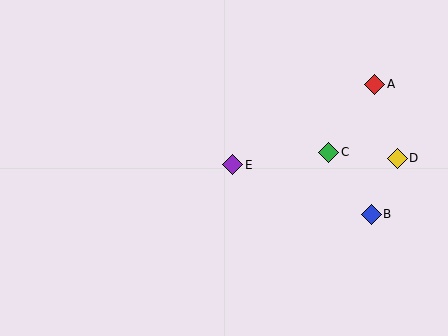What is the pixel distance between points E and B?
The distance between E and B is 147 pixels.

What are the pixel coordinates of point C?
Point C is at (329, 152).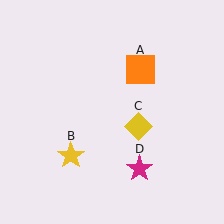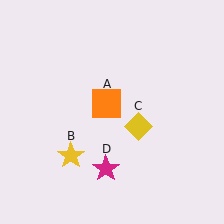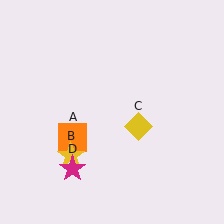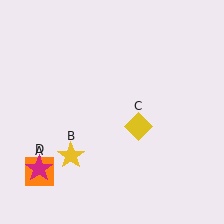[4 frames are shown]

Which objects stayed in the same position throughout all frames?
Yellow star (object B) and yellow diamond (object C) remained stationary.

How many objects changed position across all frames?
2 objects changed position: orange square (object A), magenta star (object D).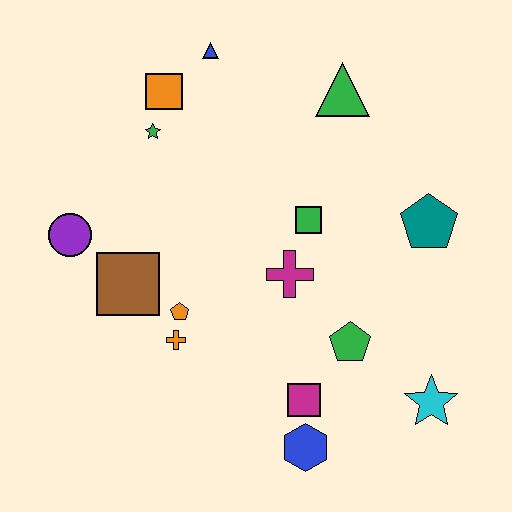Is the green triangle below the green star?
No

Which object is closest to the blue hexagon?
The magenta square is closest to the blue hexagon.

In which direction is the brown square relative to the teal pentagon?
The brown square is to the left of the teal pentagon.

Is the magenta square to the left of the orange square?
No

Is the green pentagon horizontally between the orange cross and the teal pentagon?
Yes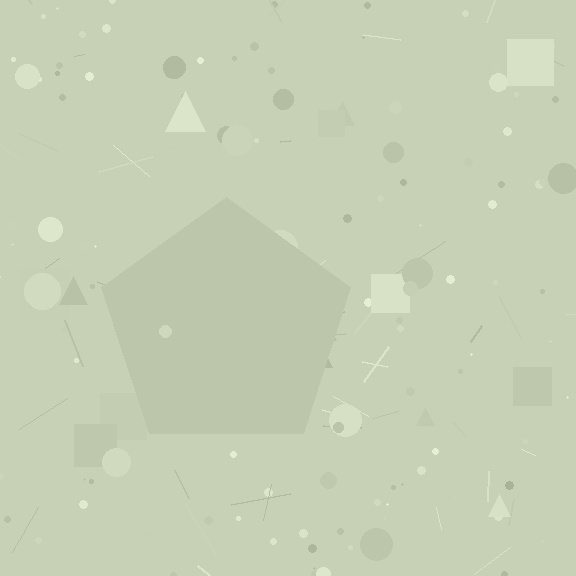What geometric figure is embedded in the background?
A pentagon is embedded in the background.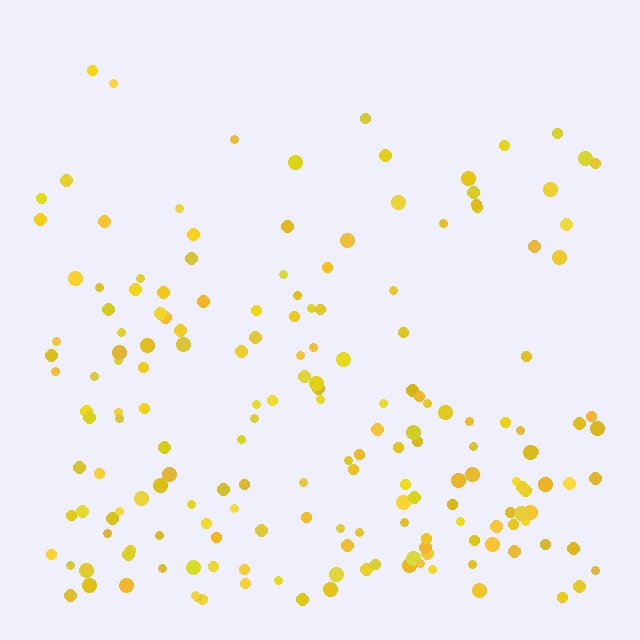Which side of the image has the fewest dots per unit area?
The top.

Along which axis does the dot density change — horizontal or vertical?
Vertical.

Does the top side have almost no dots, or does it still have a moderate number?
Still a moderate number, just noticeably fewer than the bottom.